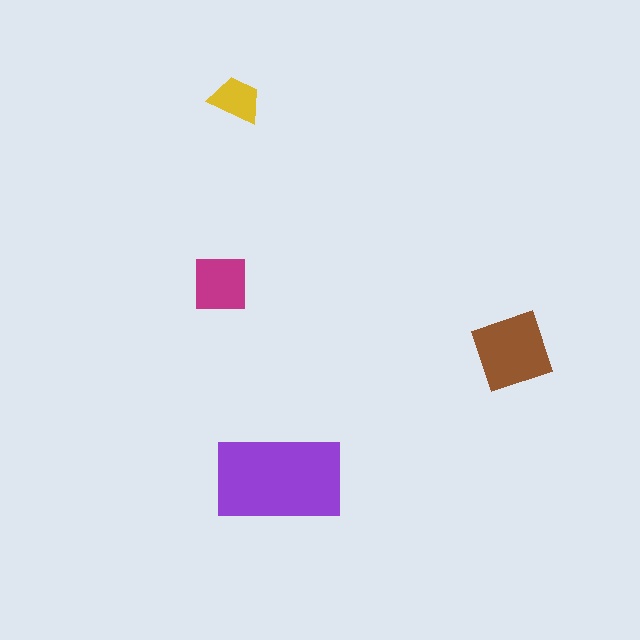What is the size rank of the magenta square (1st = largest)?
3rd.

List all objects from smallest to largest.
The yellow trapezoid, the magenta square, the brown diamond, the purple rectangle.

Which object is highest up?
The yellow trapezoid is topmost.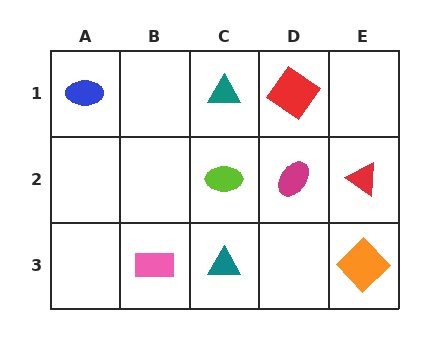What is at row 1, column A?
A blue ellipse.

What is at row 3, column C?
A teal triangle.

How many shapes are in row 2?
3 shapes.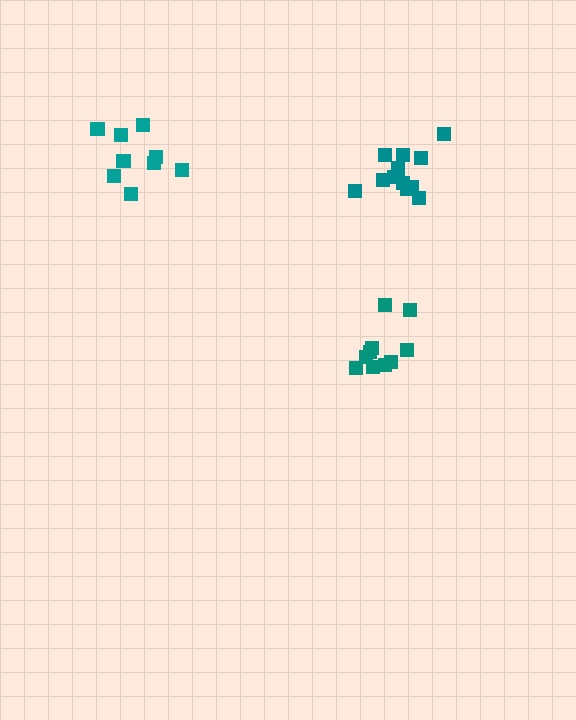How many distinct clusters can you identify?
There are 3 distinct clusters.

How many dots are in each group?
Group 1: 12 dots, Group 2: 9 dots, Group 3: 10 dots (31 total).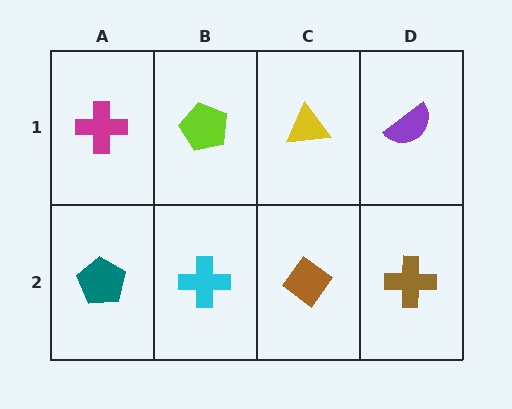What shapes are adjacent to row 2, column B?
A lime pentagon (row 1, column B), a teal pentagon (row 2, column A), a brown diamond (row 2, column C).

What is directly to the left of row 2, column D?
A brown diamond.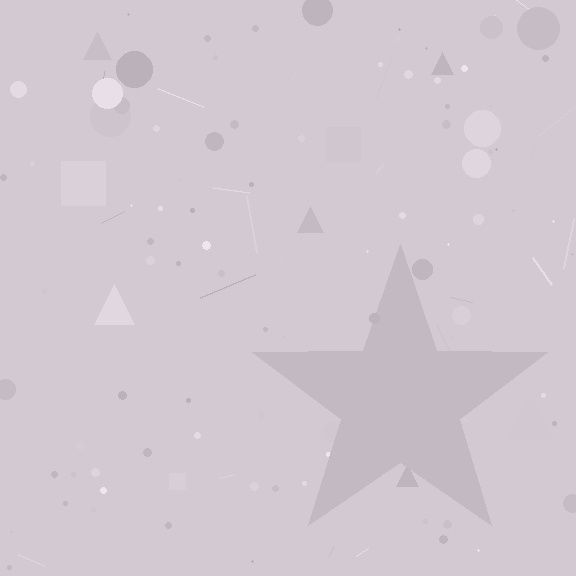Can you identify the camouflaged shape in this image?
The camouflaged shape is a star.